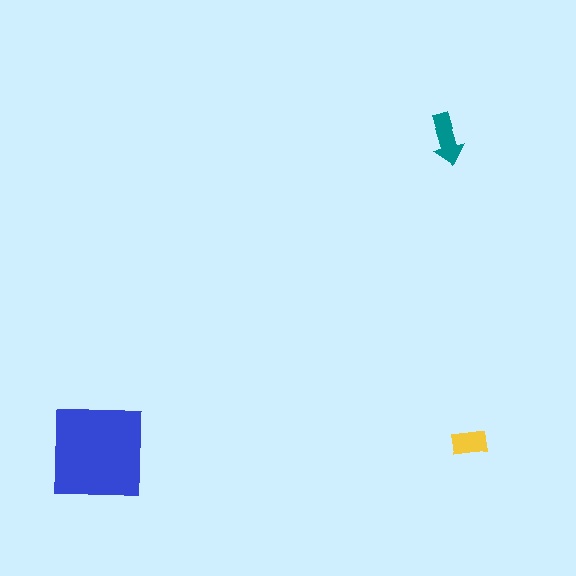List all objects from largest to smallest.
The blue square, the teal arrow, the yellow rectangle.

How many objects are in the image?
There are 3 objects in the image.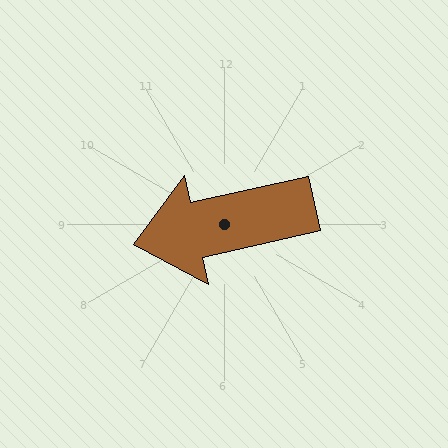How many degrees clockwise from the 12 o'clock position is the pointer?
Approximately 257 degrees.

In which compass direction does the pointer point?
West.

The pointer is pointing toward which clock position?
Roughly 9 o'clock.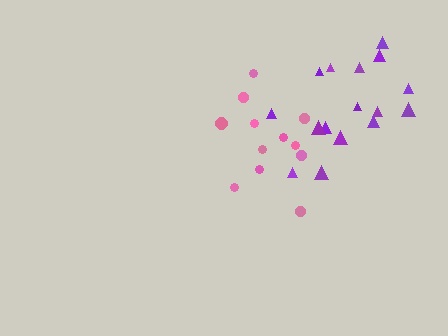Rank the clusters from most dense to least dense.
pink, purple.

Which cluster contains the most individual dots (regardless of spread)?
Purple (16).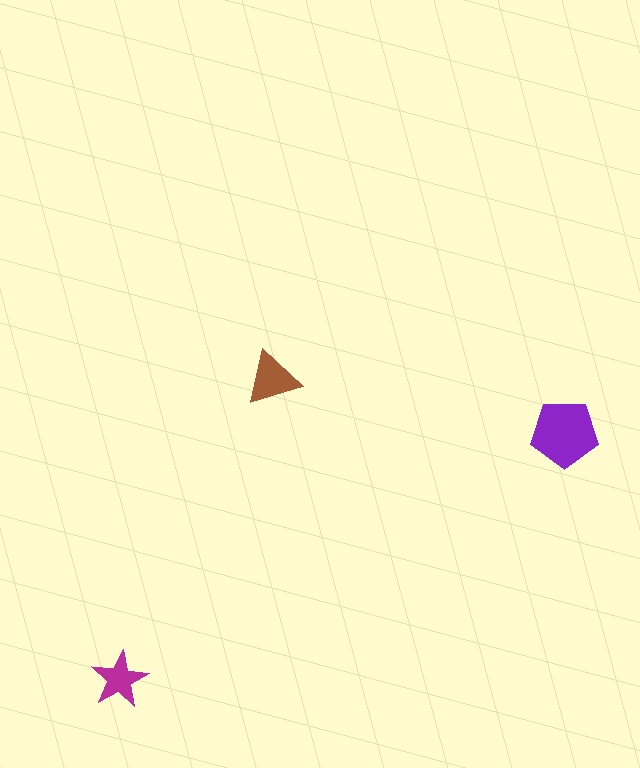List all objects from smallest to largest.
The magenta star, the brown triangle, the purple pentagon.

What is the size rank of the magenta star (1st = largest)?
3rd.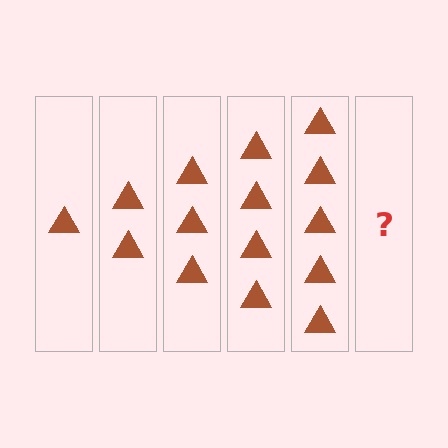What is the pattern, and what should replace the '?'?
The pattern is that each step adds one more triangle. The '?' should be 6 triangles.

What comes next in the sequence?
The next element should be 6 triangles.